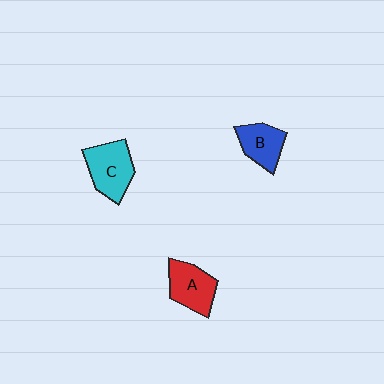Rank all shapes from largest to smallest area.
From largest to smallest: C (cyan), A (red), B (blue).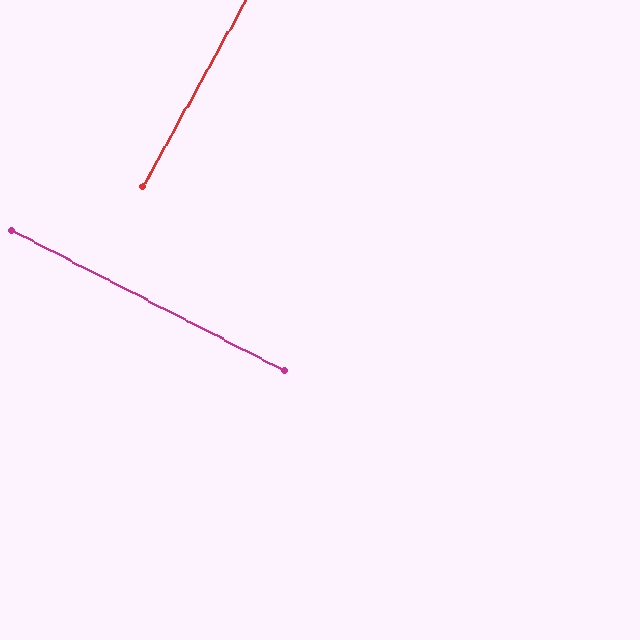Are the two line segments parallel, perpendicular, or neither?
Perpendicular — they meet at approximately 88°.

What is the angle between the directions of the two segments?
Approximately 88 degrees.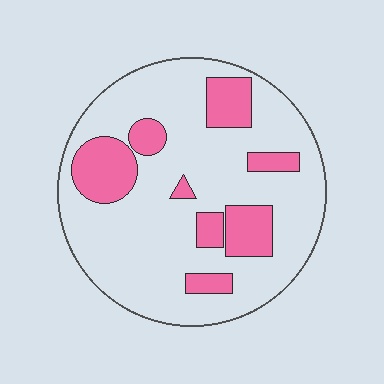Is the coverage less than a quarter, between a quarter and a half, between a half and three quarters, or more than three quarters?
Less than a quarter.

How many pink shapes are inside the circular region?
8.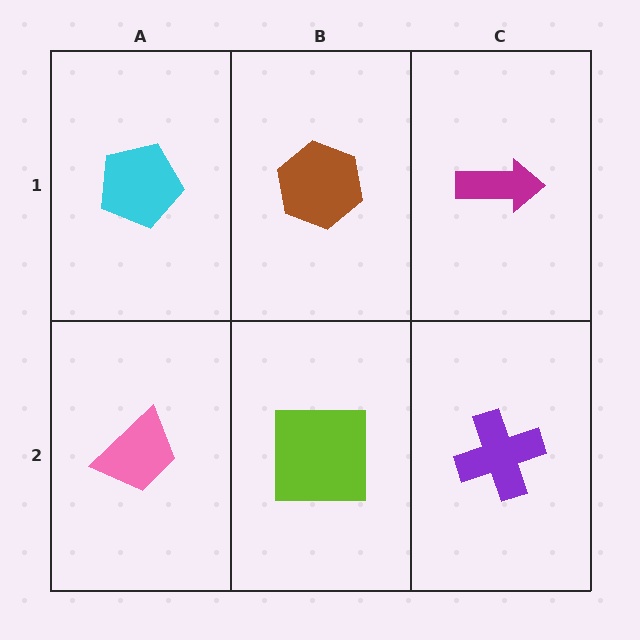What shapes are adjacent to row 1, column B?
A lime square (row 2, column B), a cyan pentagon (row 1, column A), a magenta arrow (row 1, column C).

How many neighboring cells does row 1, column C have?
2.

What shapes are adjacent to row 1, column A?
A pink trapezoid (row 2, column A), a brown hexagon (row 1, column B).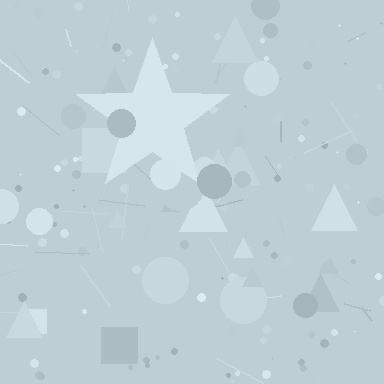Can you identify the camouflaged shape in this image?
The camouflaged shape is a star.